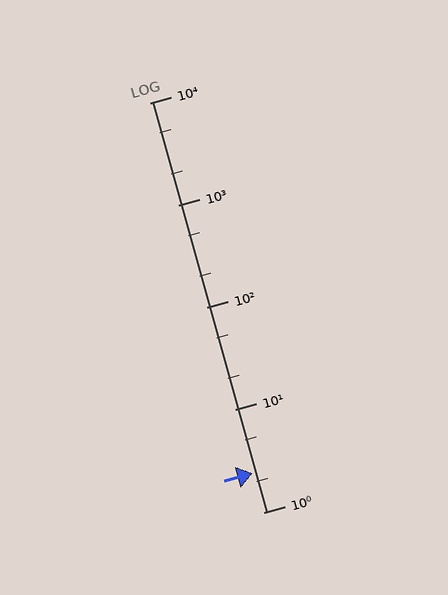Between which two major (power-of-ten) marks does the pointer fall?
The pointer is between 1 and 10.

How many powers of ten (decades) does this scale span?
The scale spans 4 decades, from 1 to 10000.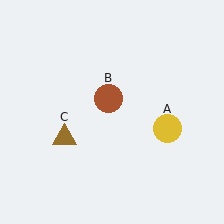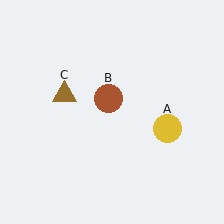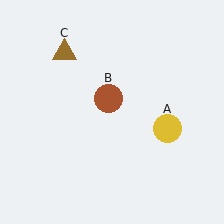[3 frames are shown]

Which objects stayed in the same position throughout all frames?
Yellow circle (object A) and brown circle (object B) remained stationary.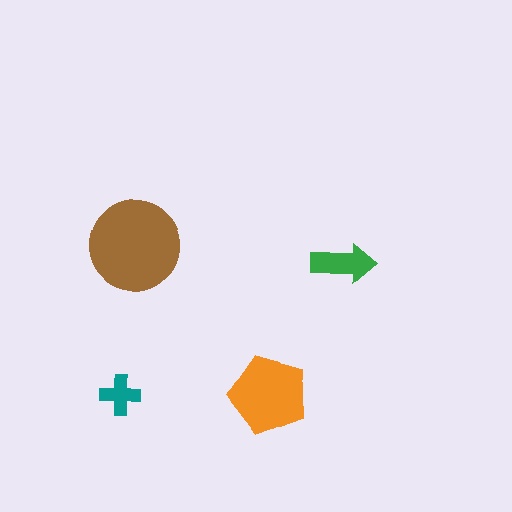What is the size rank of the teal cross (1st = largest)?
4th.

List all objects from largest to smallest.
The brown circle, the orange pentagon, the green arrow, the teal cross.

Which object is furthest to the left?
The teal cross is leftmost.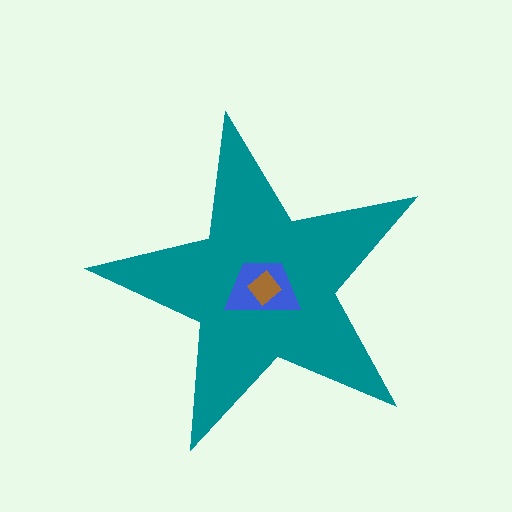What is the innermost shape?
The brown diamond.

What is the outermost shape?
The teal star.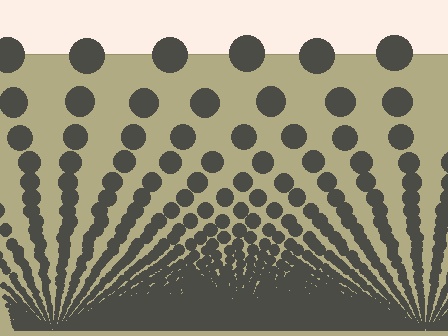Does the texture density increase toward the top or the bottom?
Density increases toward the bottom.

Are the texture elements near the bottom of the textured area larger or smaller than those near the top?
Smaller. The gradient is inverted — elements near the bottom are smaller and denser.